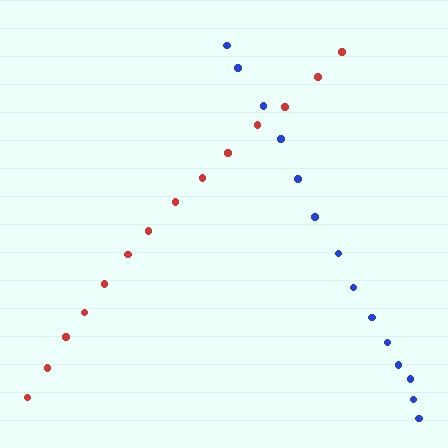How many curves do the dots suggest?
There are 2 distinct paths.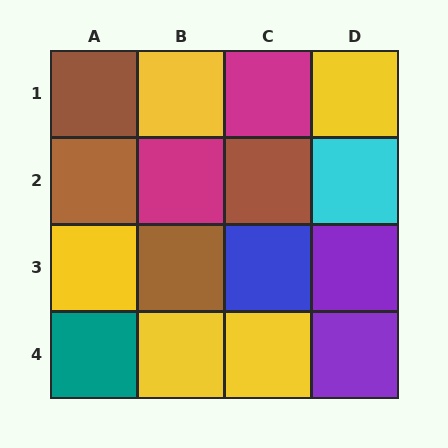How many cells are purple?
2 cells are purple.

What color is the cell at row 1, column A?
Brown.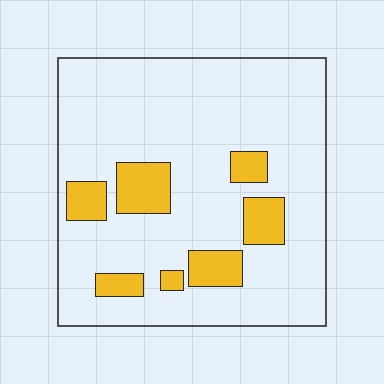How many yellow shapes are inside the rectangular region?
7.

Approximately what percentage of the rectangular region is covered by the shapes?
Approximately 15%.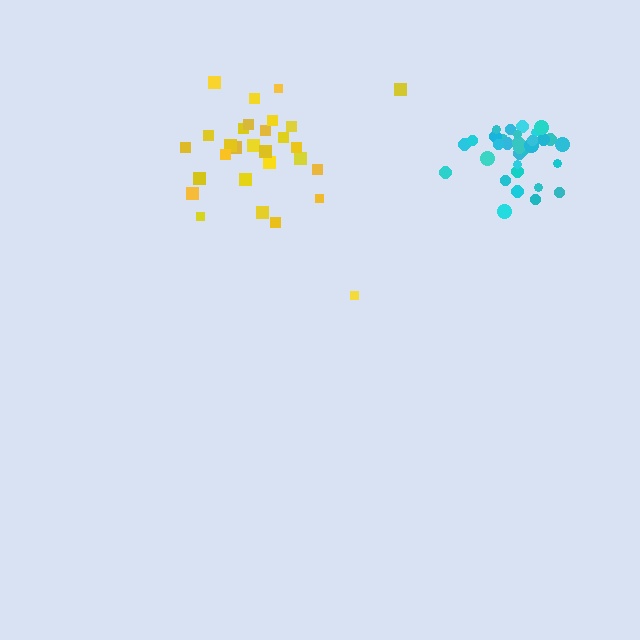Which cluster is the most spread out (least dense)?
Yellow.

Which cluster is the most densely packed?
Cyan.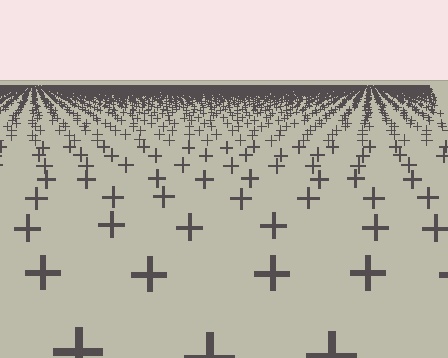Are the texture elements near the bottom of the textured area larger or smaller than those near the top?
Larger. Near the bottom, elements are closer to the viewer and appear at a bigger on-screen size.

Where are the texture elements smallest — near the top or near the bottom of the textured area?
Near the top.